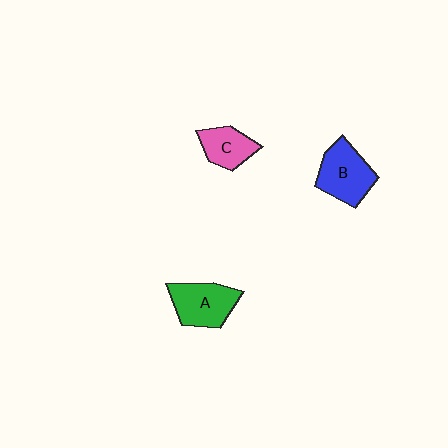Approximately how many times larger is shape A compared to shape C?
Approximately 1.4 times.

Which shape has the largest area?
Shape B (blue).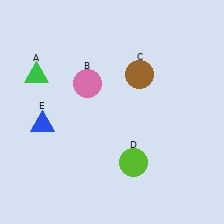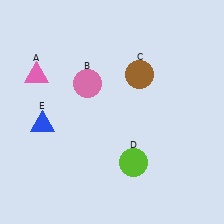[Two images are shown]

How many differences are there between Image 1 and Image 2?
There is 1 difference between the two images.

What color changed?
The triangle (A) changed from green in Image 1 to pink in Image 2.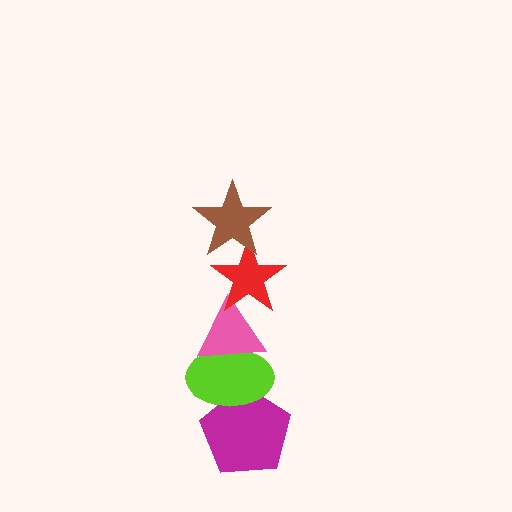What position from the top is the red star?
The red star is 2nd from the top.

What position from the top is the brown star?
The brown star is 1st from the top.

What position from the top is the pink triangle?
The pink triangle is 3rd from the top.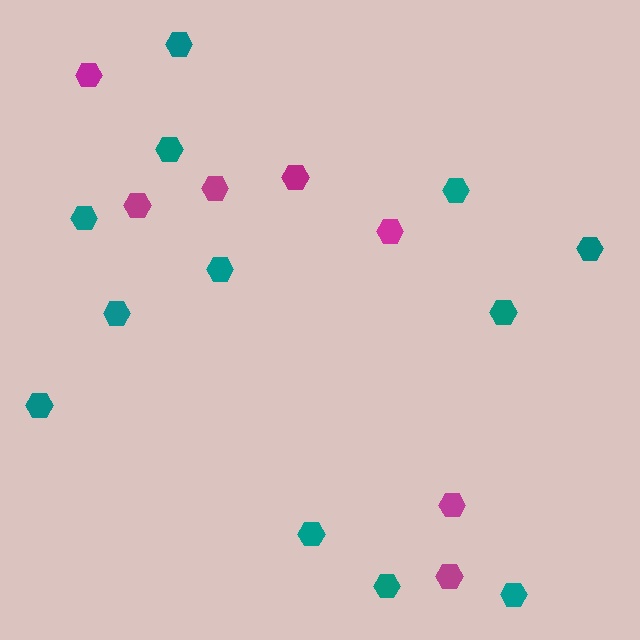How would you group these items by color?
There are 2 groups: one group of magenta hexagons (7) and one group of teal hexagons (12).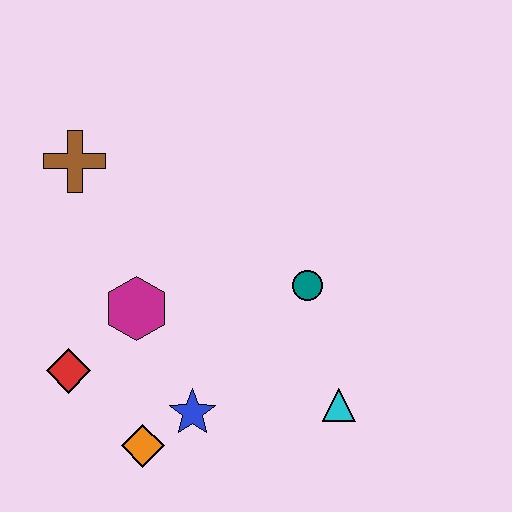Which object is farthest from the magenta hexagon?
The cyan triangle is farthest from the magenta hexagon.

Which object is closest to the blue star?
The orange diamond is closest to the blue star.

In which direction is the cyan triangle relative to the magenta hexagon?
The cyan triangle is to the right of the magenta hexagon.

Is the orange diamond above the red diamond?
No